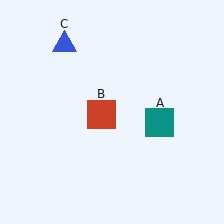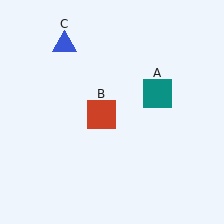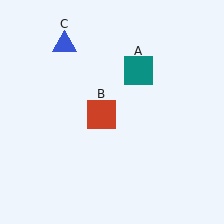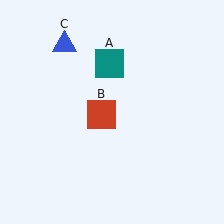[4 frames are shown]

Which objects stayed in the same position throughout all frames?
Red square (object B) and blue triangle (object C) remained stationary.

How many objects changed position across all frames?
1 object changed position: teal square (object A).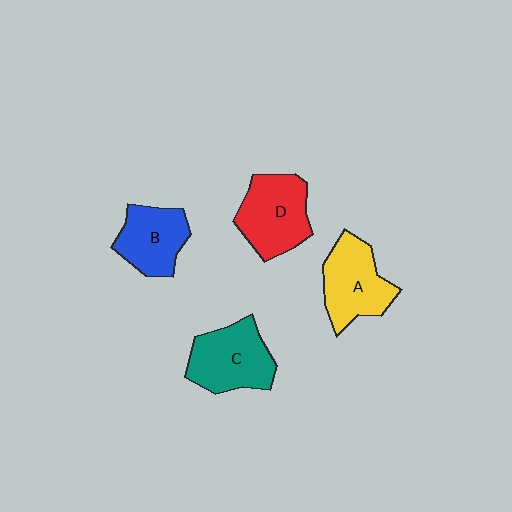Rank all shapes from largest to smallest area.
From largest to smallest: C (teal), D (red), A (yellow), B (blue).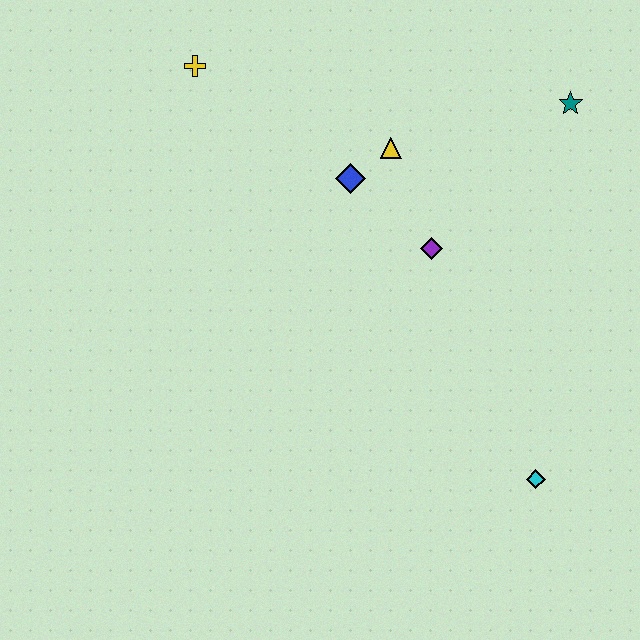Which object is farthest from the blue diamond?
The cyan diamond is farthest from the blue diamond.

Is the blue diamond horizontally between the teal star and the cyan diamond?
No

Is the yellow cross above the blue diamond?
Yes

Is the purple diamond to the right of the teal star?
No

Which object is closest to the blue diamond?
The yellow triangle is closest to the blue diamond.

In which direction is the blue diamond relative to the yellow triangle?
The blue diamond is to the left of the yellow triangle.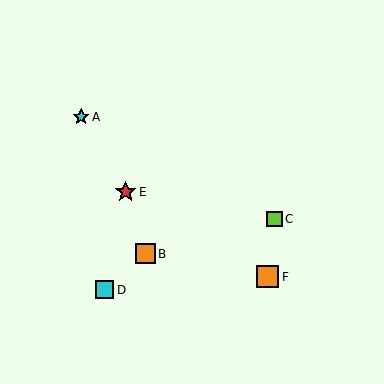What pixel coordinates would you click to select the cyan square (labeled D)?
Click at (105, 290) to select the cyan square D.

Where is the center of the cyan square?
The center of the cyan square is at (105, 290).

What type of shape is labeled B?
Shape B is an orange square.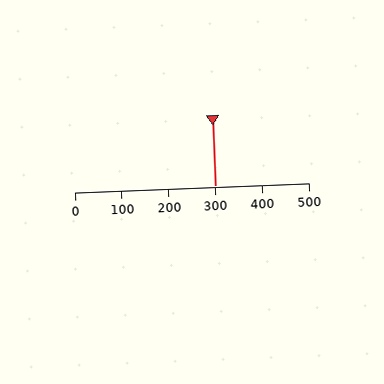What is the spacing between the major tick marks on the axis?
The major ticks are spaced 100 apart.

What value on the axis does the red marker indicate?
The marker indicates approximately 300.